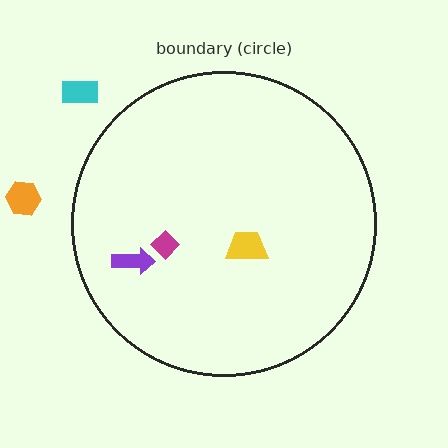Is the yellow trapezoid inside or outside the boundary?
Inside.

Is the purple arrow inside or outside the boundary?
Inside.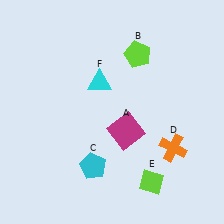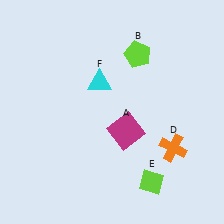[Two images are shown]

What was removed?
The cyan pentagon (C) was removed in Image 2.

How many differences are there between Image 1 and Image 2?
There is 1 difference between the two images.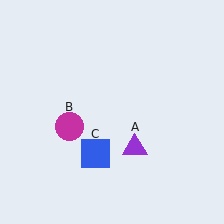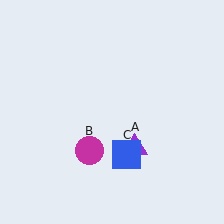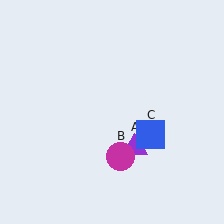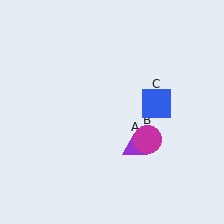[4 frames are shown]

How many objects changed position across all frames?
2 objects changed position: magenta circle (object B), blue square (object C).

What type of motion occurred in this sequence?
The magenta circle (object B), blue square (object C) rotated counterclockwise around the center of the scene.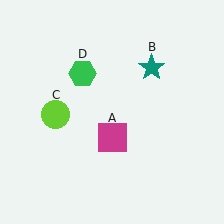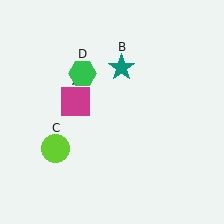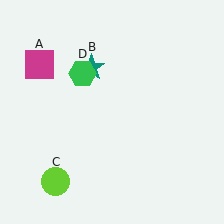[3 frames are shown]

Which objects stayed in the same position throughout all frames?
Green hexagon (object D) remained stationary.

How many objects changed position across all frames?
3 objects changed position: magenta square (object A), teal star (object B), lime circle (object C).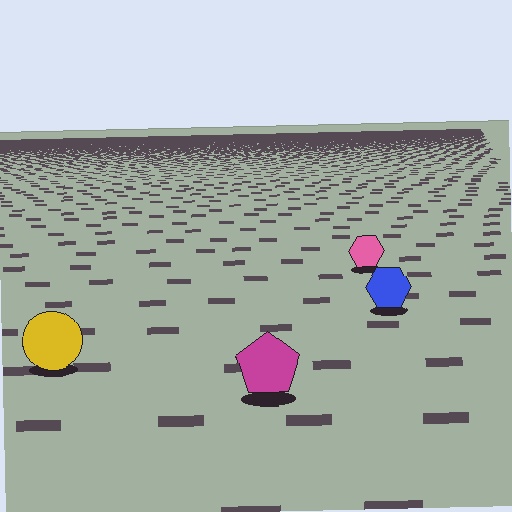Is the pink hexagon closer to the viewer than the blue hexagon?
No. The blue hexagon is closer — you can tell from the texture gradient: the ground texture is coarser near it.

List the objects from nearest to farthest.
From nearest to farthest: the magenta pentagon, the yellow circle, the blue hexagon, the pink hexagon.